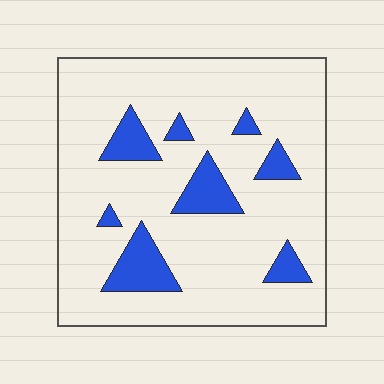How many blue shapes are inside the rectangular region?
8.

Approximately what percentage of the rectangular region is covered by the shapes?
Approximately 15%.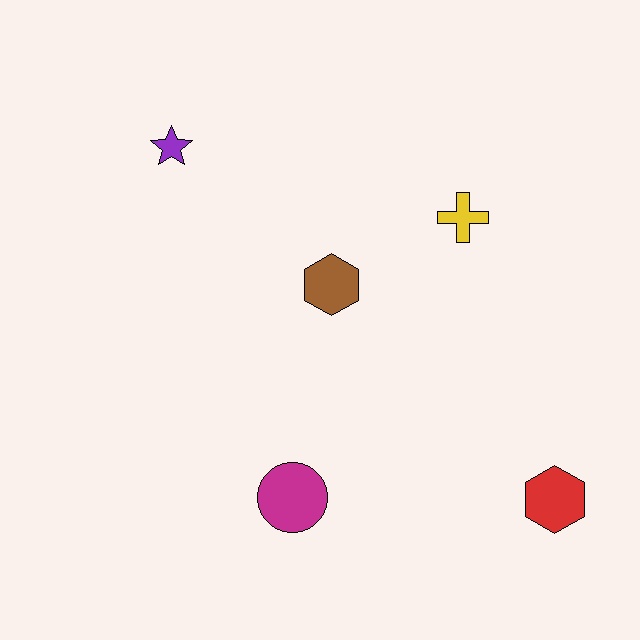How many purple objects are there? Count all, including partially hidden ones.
There is 1 purple object.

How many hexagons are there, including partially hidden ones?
There are 2 hexagons.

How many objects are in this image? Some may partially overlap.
There are 5 objects.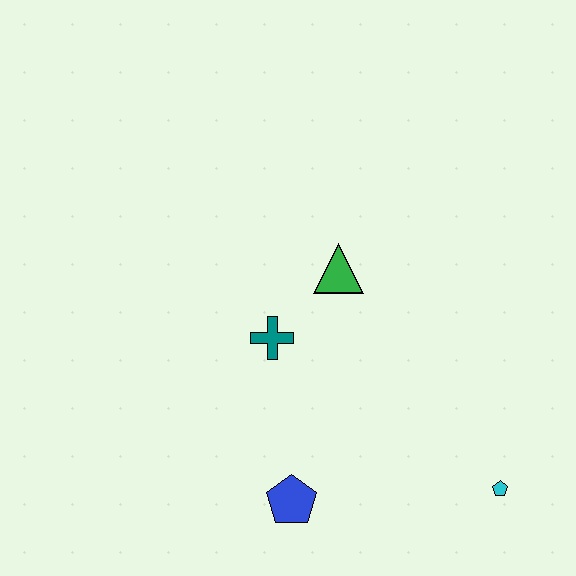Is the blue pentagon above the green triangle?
No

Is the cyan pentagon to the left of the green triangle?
No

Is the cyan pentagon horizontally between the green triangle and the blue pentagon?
No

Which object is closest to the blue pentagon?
The teal cross is closest to the blue pentagon.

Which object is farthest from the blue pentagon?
The green triangle is farthest from the blue pentagon.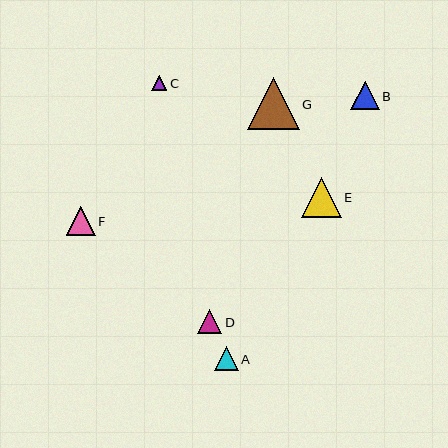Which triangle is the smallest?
Triangle C is the smallest with a size of approximately 15 pixels.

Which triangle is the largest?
Triangle G is the largest with a size of approximately 52 pixels.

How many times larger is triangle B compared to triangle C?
Triangle B is approximately 1.9 times the size of triangle C.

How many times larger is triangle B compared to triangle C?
Triangle B is approximately 1.9 times the size of triangle C.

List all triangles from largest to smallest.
From largest to smallest: G, E, F, B, D, A, C.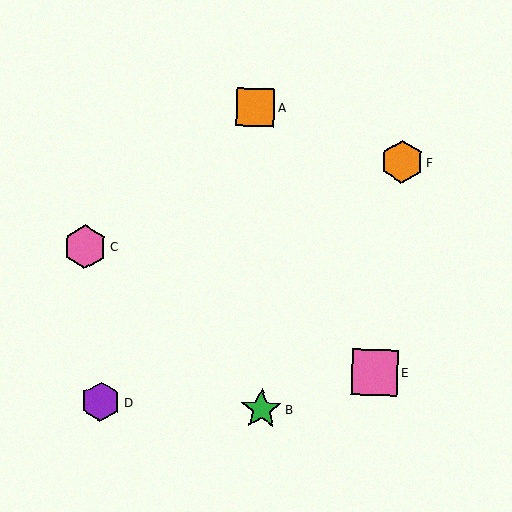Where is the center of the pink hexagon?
The center of the pink hexagon is at (85, 247).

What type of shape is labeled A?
Shape A is an orange square.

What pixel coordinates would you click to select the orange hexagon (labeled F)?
Click at (402, 162) to select the orange hexagon F.